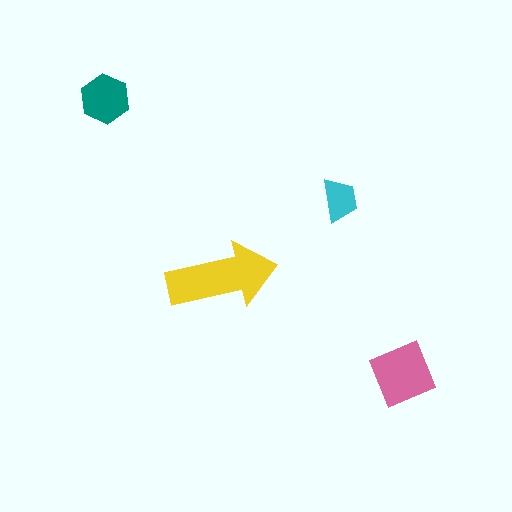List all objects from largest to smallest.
The yellow arrow, the pink diamond, the teal hexagon, the cyan trapezoid.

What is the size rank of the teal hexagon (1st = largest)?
3rd.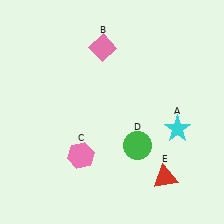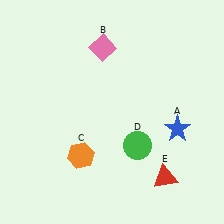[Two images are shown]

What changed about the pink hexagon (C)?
In Image 1, C is pink. In Image 2, it changed to orange.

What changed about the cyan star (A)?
In Image 1, A is cyan. In Image 2, it changed to blue.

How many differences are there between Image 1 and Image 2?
There are 2 differences between the two images.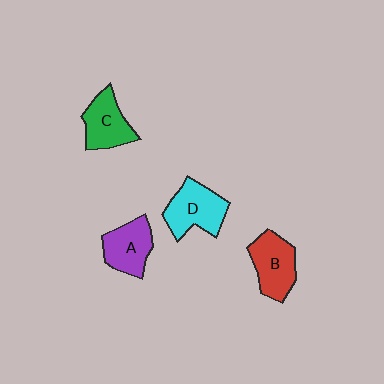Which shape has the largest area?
Shape D (cyan).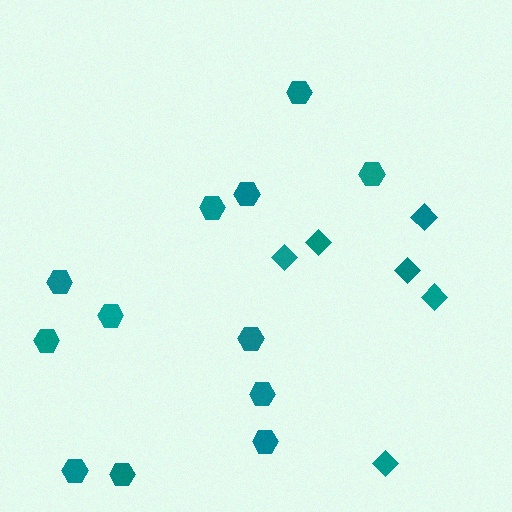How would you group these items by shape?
There are 2 groups: one group of hexagons (12) and one group of diamonds (6).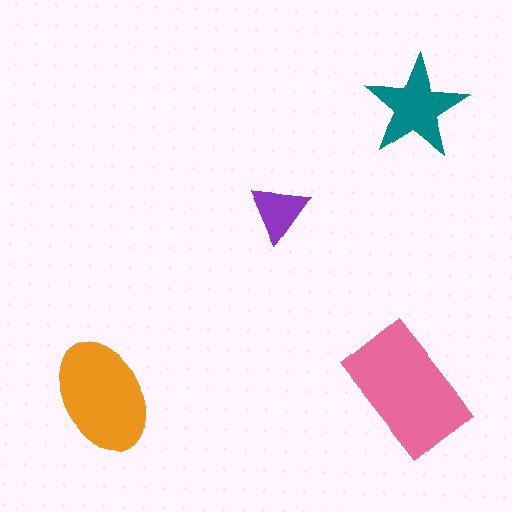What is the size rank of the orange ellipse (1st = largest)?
2nd.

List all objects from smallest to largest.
The purple triangle, the teal star, the orange ellipse, the pink rectangle.